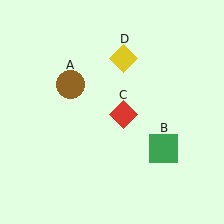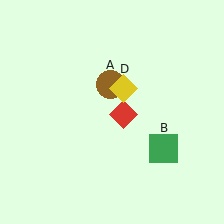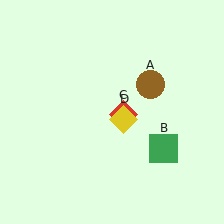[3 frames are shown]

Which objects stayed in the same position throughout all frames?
Green square (object B) and red diamond (object C) remained stationary.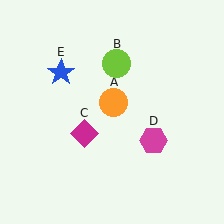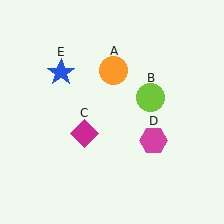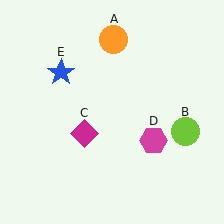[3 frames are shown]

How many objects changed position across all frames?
2 objects changed position: orange circle (object A), lime circle (object B).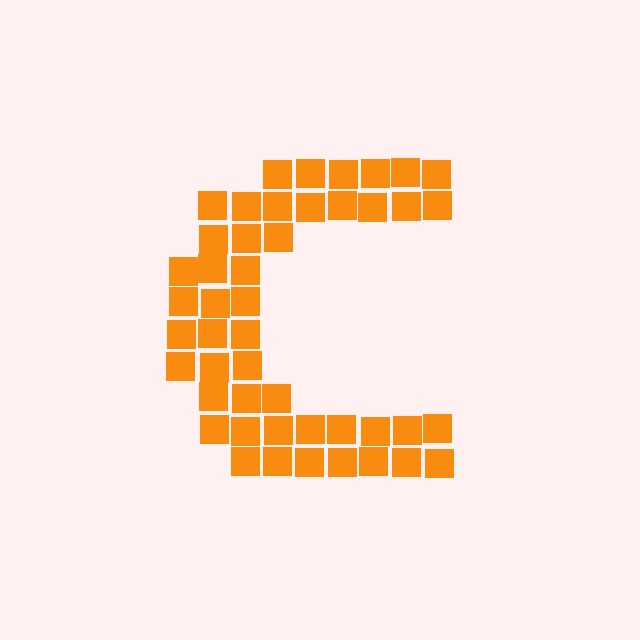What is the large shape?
The large shape is the letter C.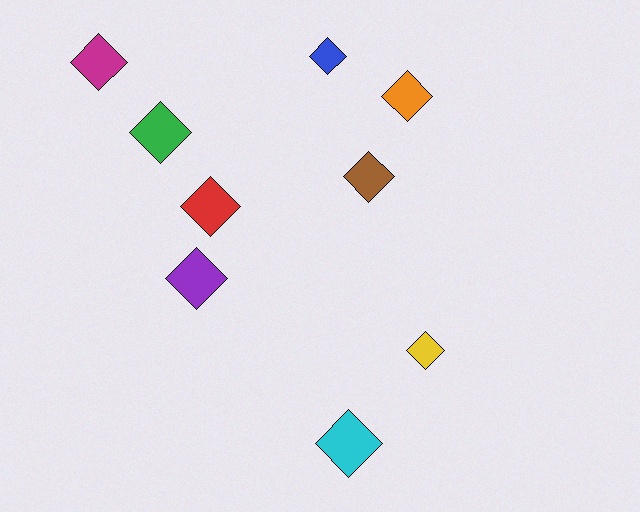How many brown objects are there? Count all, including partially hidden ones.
There is 1 brown object.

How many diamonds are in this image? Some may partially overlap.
There are 9 diamonds.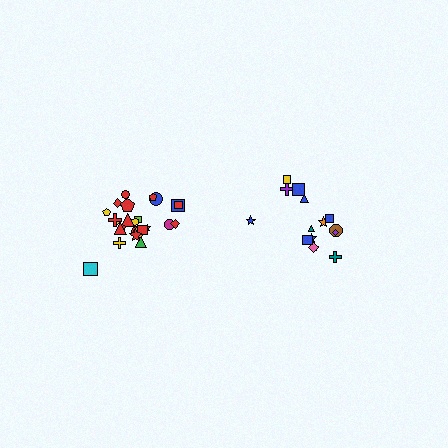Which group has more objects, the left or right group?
The left group.